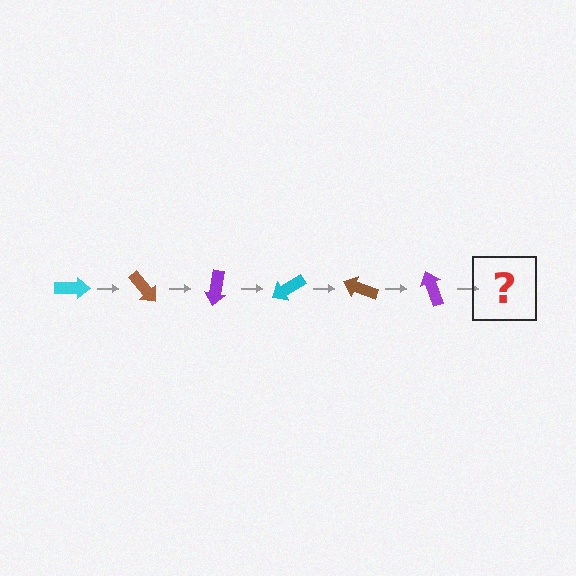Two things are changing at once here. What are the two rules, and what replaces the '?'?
The two rules are that it rotates 50 degrees each step and the color cycles through cyan, brown, and purple. The '?' should be a cyan arrow, rotated 300 degrees from the start.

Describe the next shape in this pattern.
It should be a cyan arrow, rotated 300 degrees from the start.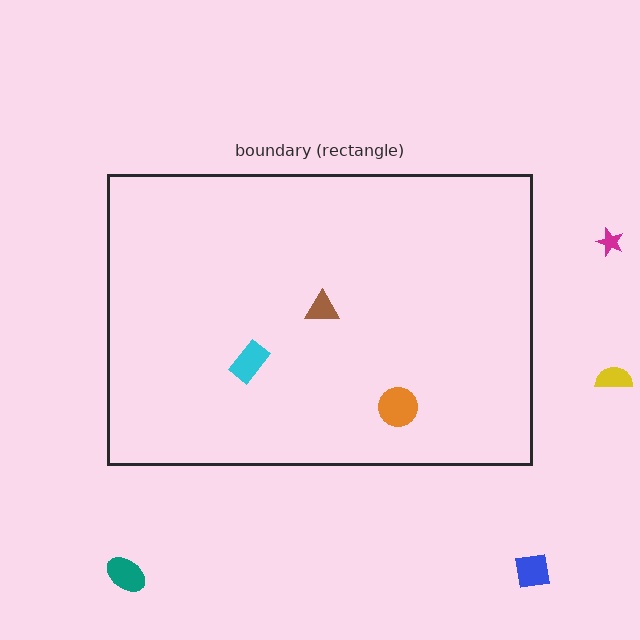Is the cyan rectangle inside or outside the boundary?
Inside.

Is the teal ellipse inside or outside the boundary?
Outside.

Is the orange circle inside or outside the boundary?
Inside.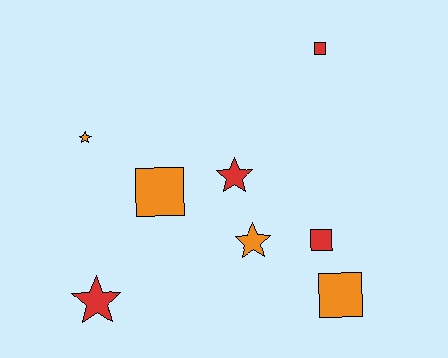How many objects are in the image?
There are 8 objects.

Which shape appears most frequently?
Star, with 4 objects.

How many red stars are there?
There are 2 red stars.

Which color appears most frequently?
Orange, with 4 objects.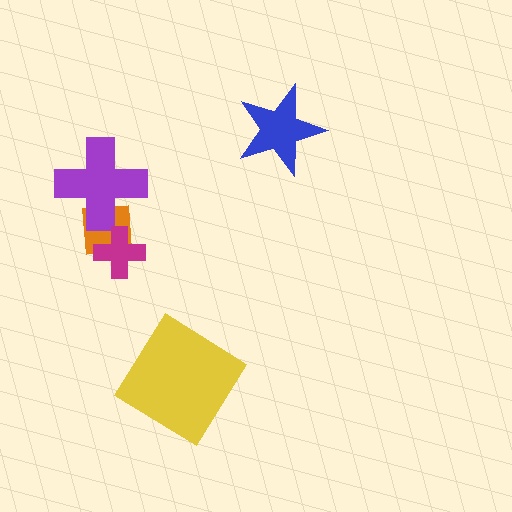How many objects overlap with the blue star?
0 objects overlap with the blue star.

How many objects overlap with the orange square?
2 objects overlap with the orange square.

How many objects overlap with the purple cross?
1 object overlaps with the purple cross.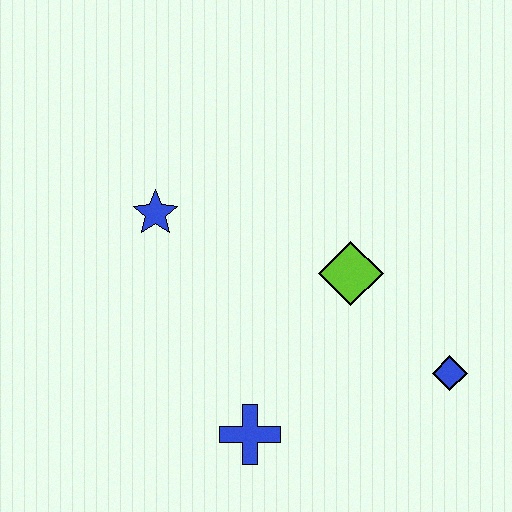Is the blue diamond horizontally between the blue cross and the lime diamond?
No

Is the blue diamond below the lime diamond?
Yes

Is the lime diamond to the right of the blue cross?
Yes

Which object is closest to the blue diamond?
The lime diamond is closest to the blue diamond.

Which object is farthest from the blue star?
The blue diamond is farthest from the blue star.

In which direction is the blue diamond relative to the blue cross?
The blue diamond is to the right of the blue cross.